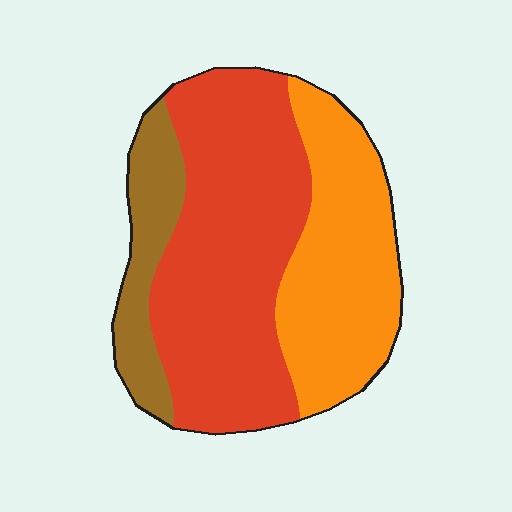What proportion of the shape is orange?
Orange covers 33% of the shape.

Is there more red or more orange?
Red.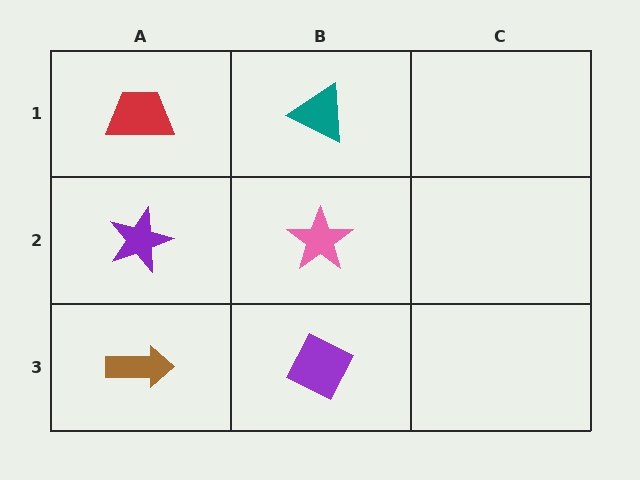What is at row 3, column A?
A brown arrow.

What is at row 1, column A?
A red trapezoid.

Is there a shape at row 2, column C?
No, that cell is empty.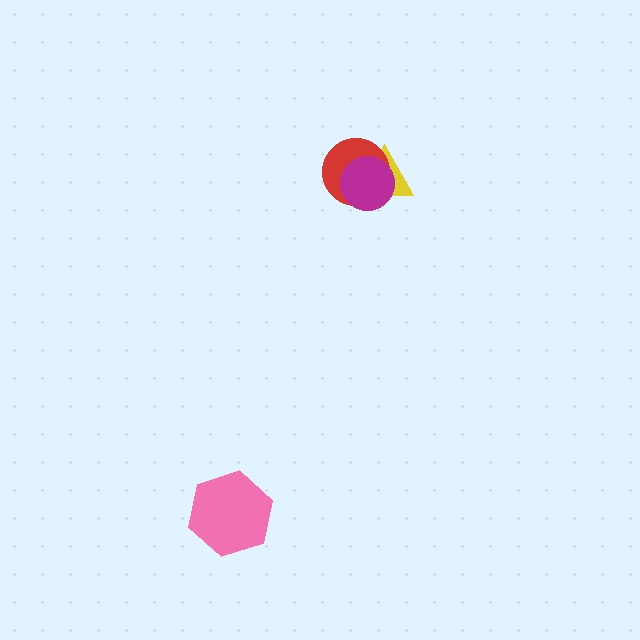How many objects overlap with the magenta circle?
2 objects overlap with the magenta circle.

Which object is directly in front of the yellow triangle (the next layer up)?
The red circle is directly in front of the yellow triangle.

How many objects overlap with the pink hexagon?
0 objects overlap with the pink hexagon.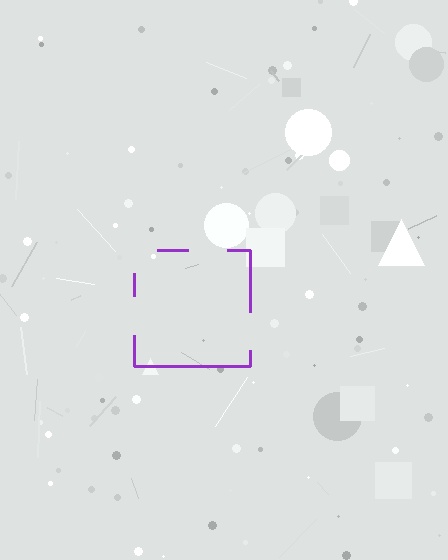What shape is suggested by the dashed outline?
The dashed outline suggests a square.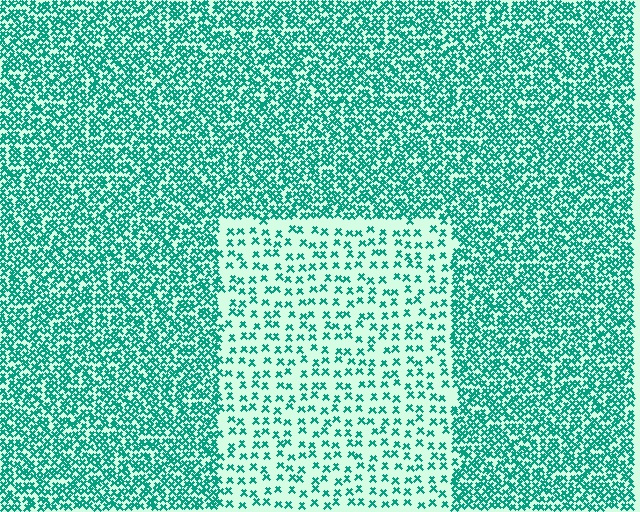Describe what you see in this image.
The image contains small teal elements arranged at two different densities. A rectangle-shaped region is visible where the elements are less densely packed than the surrounding area.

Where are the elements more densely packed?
The elements are more densely packed outside the rectangle boundary.